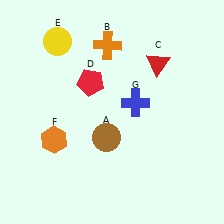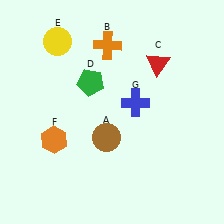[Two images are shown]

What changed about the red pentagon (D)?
In Image 1, D is red. In Image 2, it changed to green.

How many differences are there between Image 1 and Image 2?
There is 1 difference between the two images.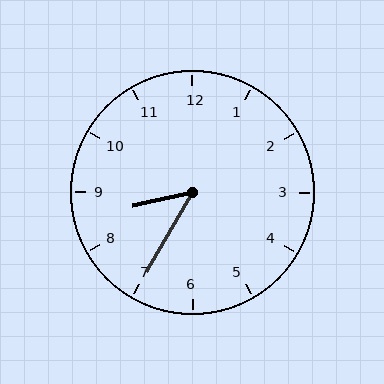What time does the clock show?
8:35.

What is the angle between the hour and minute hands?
Approximately 48 degrees.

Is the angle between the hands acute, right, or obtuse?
It is acute.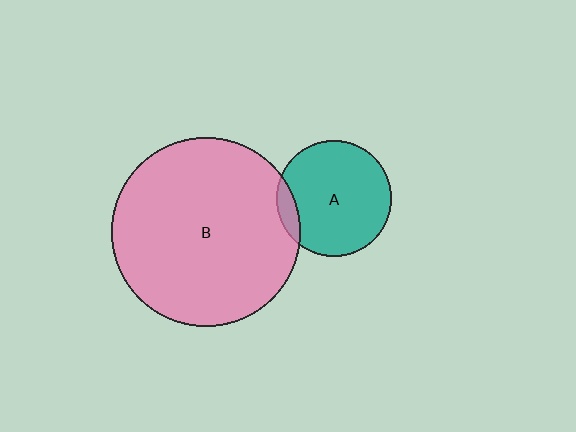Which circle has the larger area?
Circle B (pink).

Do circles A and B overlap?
Yes.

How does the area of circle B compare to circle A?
Approximately 2.7 times.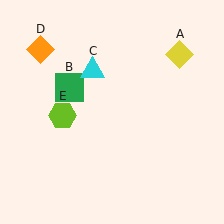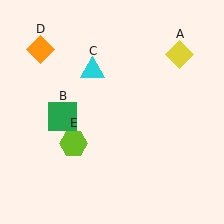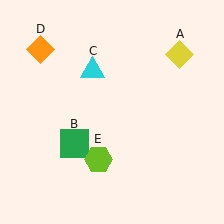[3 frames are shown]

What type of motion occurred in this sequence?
The green square (object B), lime hexagon (object E) rotated counterclockwise around the center of the scene.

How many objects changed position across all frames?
2 objects changed position: green square (object B), lime hexagon (object E).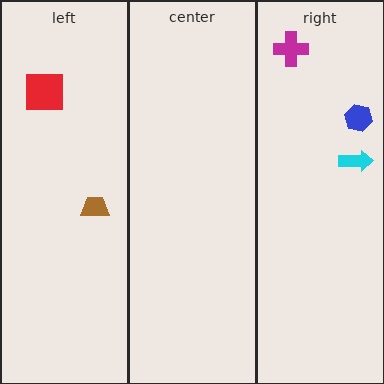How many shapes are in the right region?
3.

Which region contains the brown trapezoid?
The left region.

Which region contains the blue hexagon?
The right region.